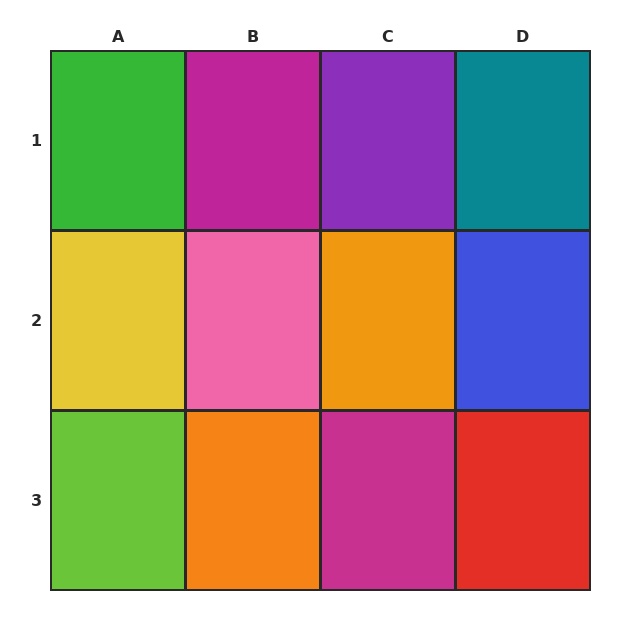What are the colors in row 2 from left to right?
Yellow, pink, orange, blue.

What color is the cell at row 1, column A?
Green.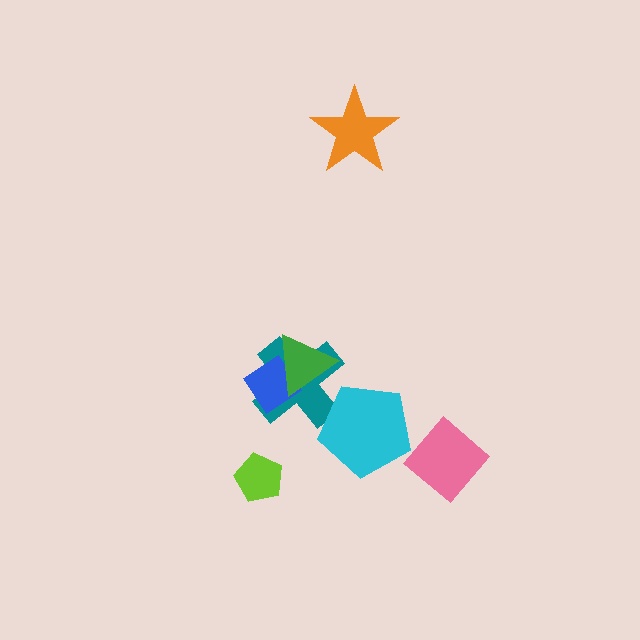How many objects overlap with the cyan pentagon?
1 object overlaps with the cyan pentagon.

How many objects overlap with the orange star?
0 objects overlap with the orange star.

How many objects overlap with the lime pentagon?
0 objects overlap with the lime pentagon.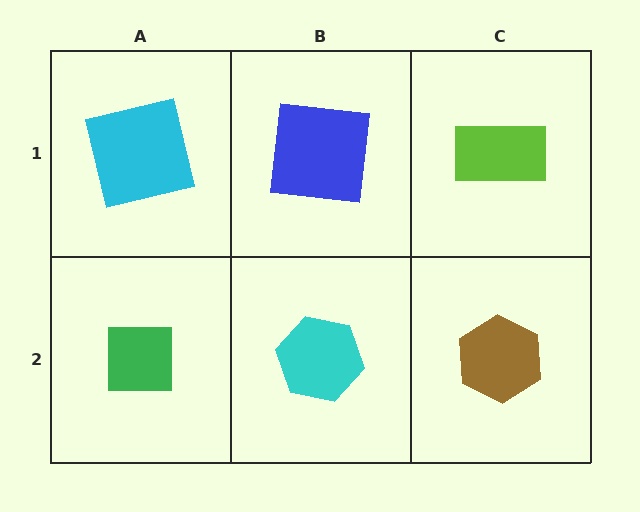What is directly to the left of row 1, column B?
A cyan square.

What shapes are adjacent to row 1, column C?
A brown hexagon (row 2, column C), a blue square (row 1, column B).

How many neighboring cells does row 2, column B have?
3.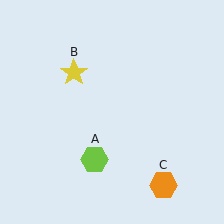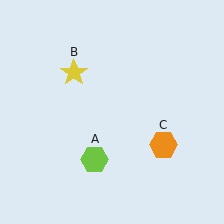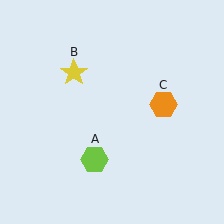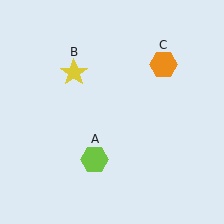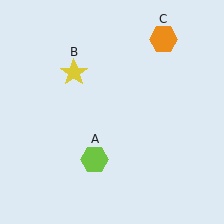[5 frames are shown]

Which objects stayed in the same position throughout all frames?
Lime hexagon (object A) and yellow star (object B) remained stationary.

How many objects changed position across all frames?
1 object changed position: orange hexagon (object C).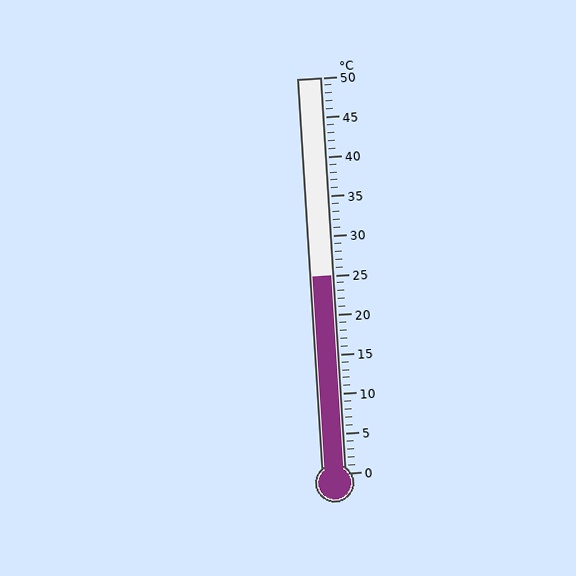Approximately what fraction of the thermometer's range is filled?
The thermometer is filled to approximately 50% of its range.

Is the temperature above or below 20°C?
The temperature is above 20°C.